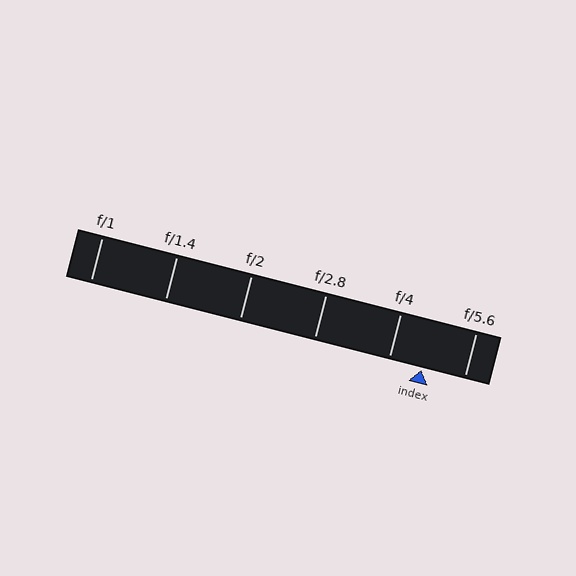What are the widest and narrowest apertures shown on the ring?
The widest aperture shown is f/1 and the narrowest is f/5.6.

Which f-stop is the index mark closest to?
The index mark is closest to f/4.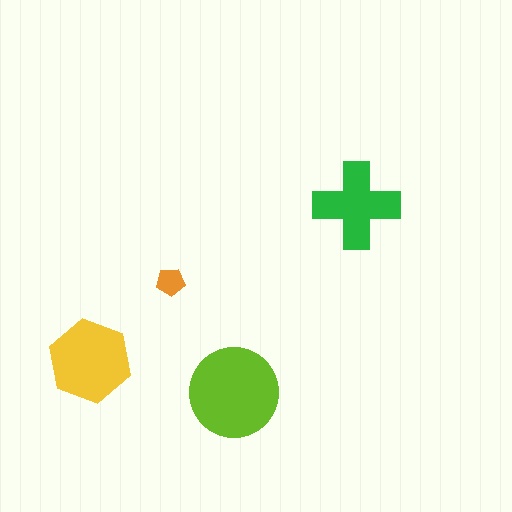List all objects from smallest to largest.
The orange pentagon, the green cross, the yellow hexagon, the lime circle.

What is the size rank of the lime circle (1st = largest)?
1st.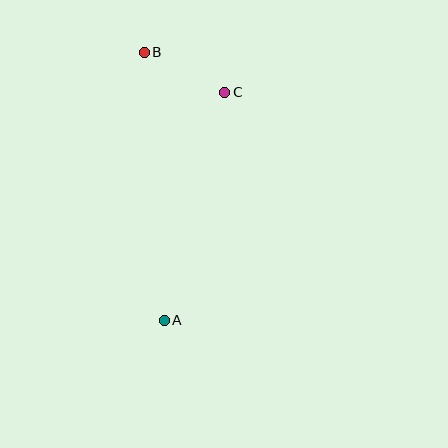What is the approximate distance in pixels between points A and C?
The distance between A and C is approximately 236 pixels.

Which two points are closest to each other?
Points B and C are closest to each other.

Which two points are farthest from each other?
Points A and B are farthest from each other.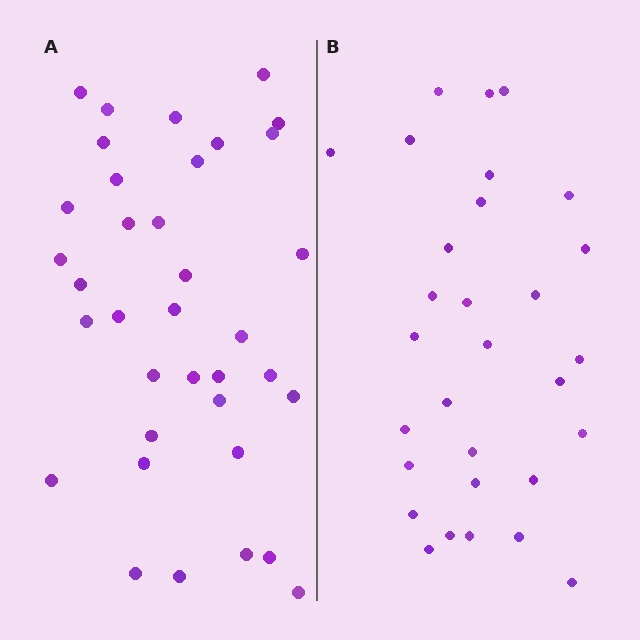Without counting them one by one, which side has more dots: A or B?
Region A (the left region) has more dots.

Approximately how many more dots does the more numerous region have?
Region A has about 6 more dots than region B.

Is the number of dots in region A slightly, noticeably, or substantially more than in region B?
Region A has only slightly more — the two regions are fairly close. The ratio is roughly 1.2 to 1.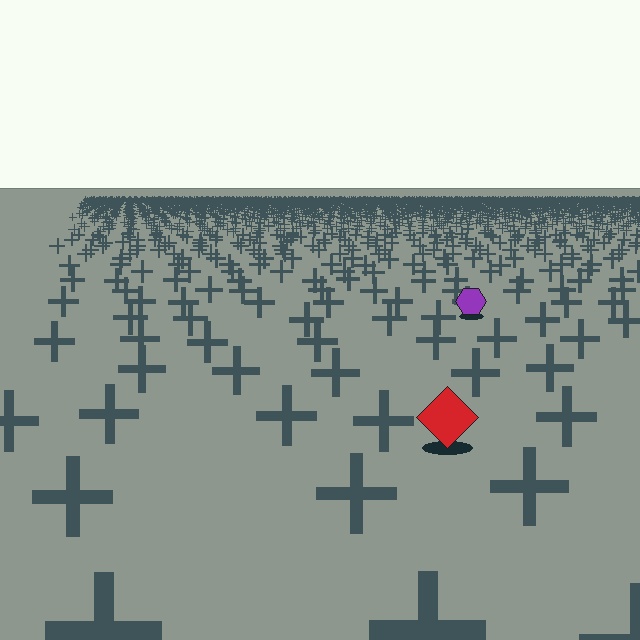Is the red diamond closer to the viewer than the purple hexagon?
Yes. The red diamond is closer — you can tell from the texture gradient: the ground texture is coarser near it.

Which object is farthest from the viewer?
The purple hexagon is farthest from the viewer. It appears smaller and the ground texture around it is denser.